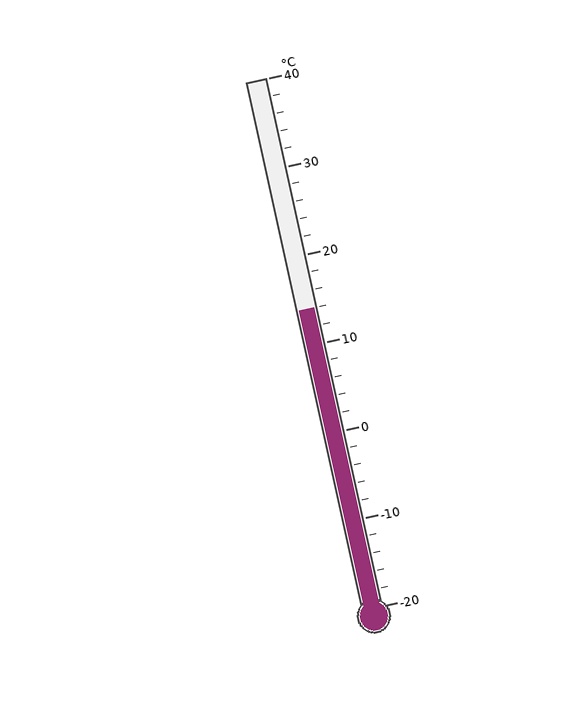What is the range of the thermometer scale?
The thermometer scale ranges from -20°C to 40°C.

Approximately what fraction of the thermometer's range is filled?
The thermometer is filled to approximately 55% of its range.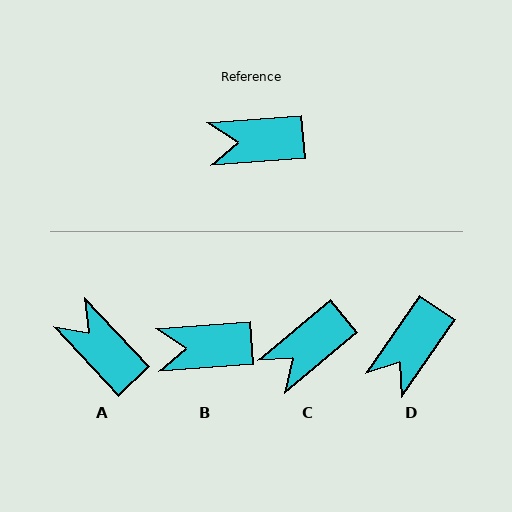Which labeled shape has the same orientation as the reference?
B.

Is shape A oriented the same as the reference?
No, it is off by about 51 degrees.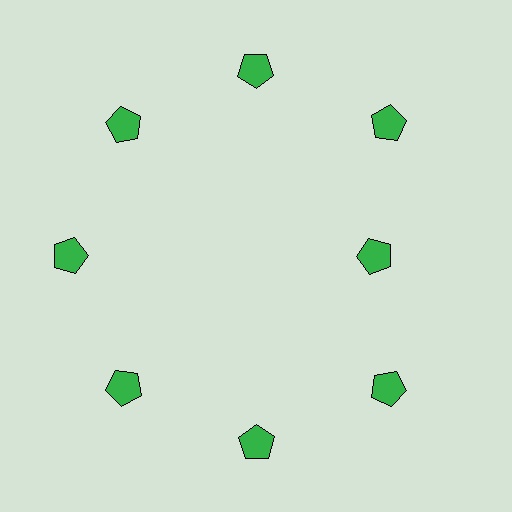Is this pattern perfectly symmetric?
No. The 8 green pentagons are arranged in a ring, but one element near the 3 o'clock position is pulled inward toward the center, breaking the 8-fold rotational symmetry.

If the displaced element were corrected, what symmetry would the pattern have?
It would have 8-fold rotational symmetry — the pattern would map onto itself every 45 degrees.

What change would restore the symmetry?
The symmetry would be restored by moving it outward, back onto the ring so that all 8 pentagons sit at equal angles and equal distance from the center.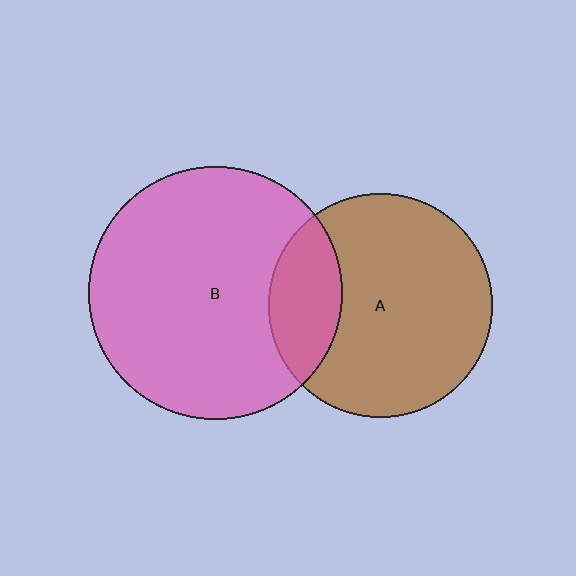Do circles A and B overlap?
Yes.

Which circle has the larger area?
Circle B (pink).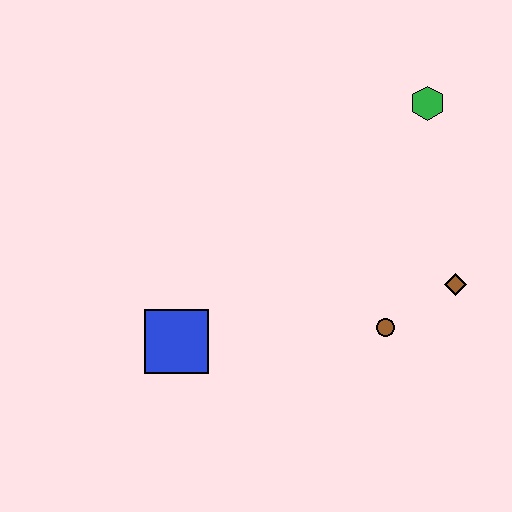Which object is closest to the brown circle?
The brown diamond is closest to the brown circle.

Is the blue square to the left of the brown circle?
Yes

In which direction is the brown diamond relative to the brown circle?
The brown diamond is to the right of the brown circle.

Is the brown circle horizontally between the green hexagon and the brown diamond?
No